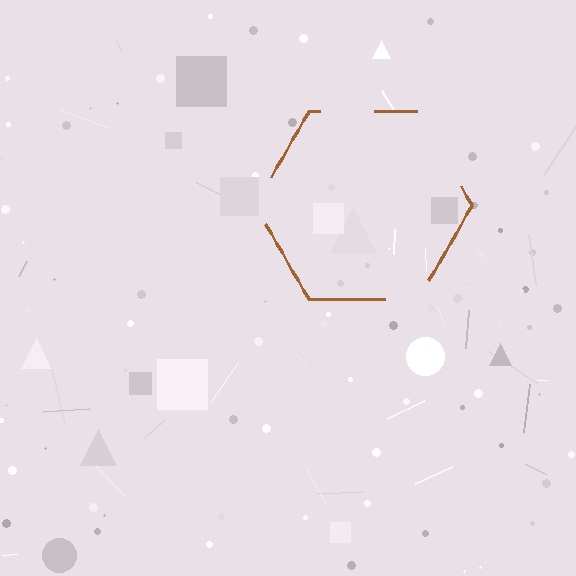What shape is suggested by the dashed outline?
The dashed outline suggests a hexagon.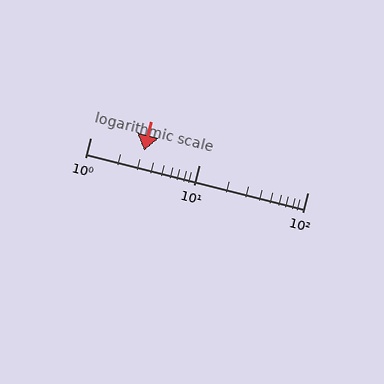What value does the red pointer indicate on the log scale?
The pointer indicates approximately 3.1.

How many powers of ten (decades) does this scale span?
The scale spans 2 decades, from 1 to 100.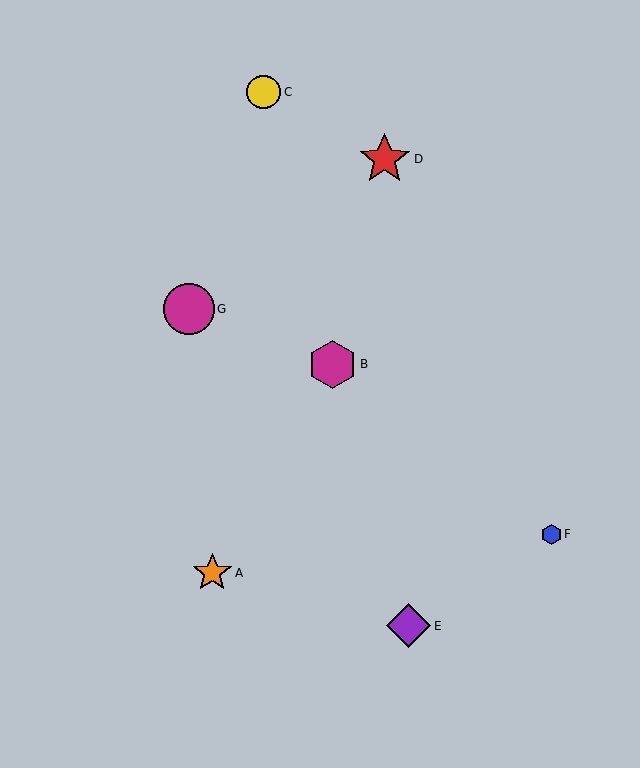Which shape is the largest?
The red star (labeled D) is the largest.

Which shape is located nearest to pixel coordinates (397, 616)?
The purple diamond (labeled E) at (408, 626) is nearest to that location.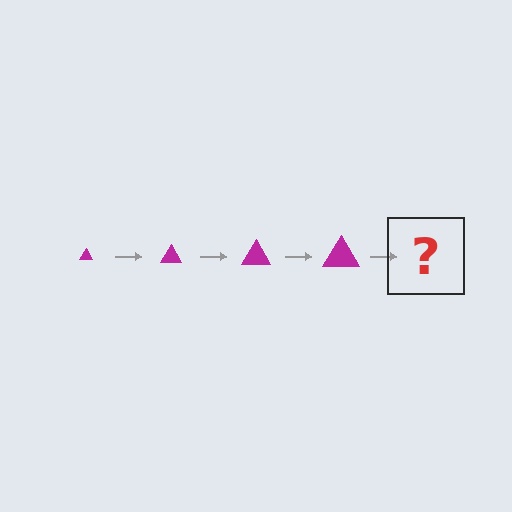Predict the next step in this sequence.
The next step is a magenta triangle, larger than the previous one.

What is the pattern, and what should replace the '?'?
The pattern is that the triangle gets progressively larger each step. The '?' should be a magenta triangle, larger than the previous one.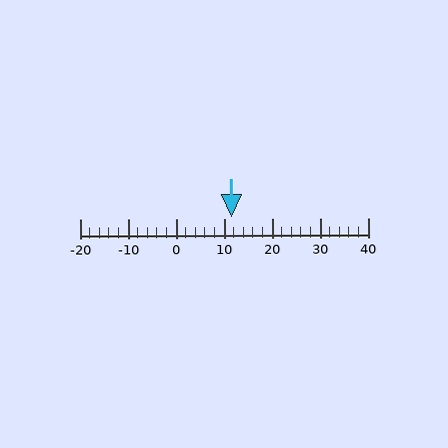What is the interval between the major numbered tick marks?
The major tick marks are spaced 10 units apart.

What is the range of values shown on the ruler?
The ruler shows values from -20 to 40.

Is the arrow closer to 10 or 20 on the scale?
The arrow is closer to 10.